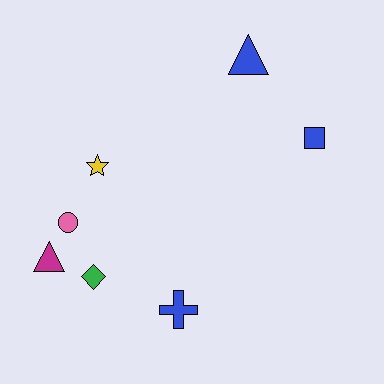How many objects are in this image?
There are 7 objects.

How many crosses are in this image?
There is 1 cross.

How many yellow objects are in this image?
There is 1 yellow object.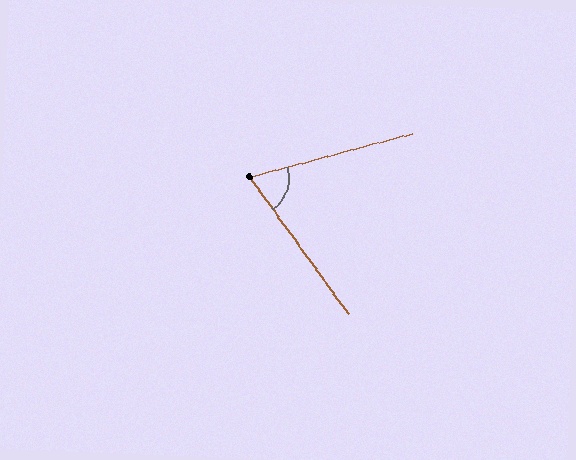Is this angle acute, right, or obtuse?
It is acute.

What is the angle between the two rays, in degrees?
Approximately 69 degrees.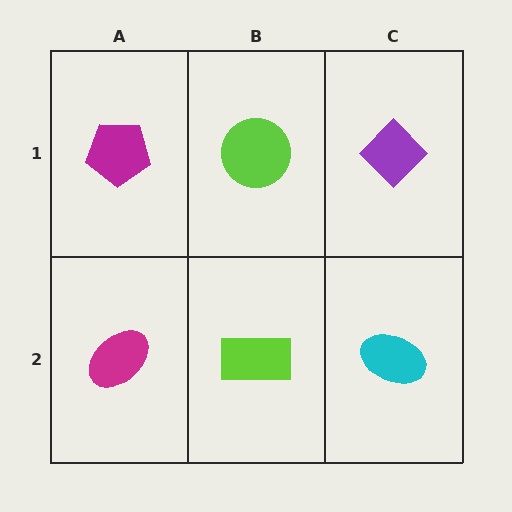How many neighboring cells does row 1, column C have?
2.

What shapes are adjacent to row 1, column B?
A lime rectangle (row 2, column B), a magenta pentagon (row 1, column A), a purple diamond (row 1, column C).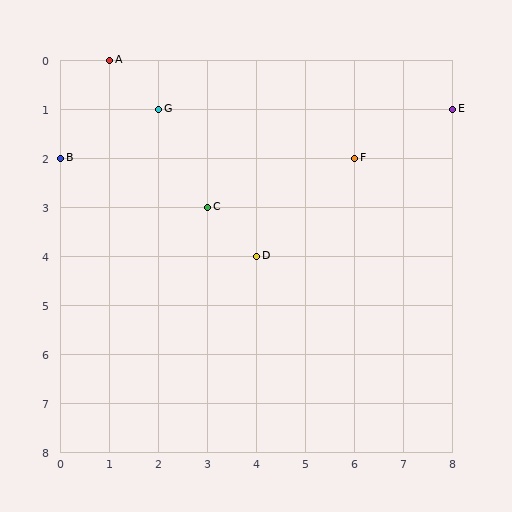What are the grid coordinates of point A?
Point A is at grid coordinates (1, 0).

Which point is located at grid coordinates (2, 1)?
Point G is at (2, 1).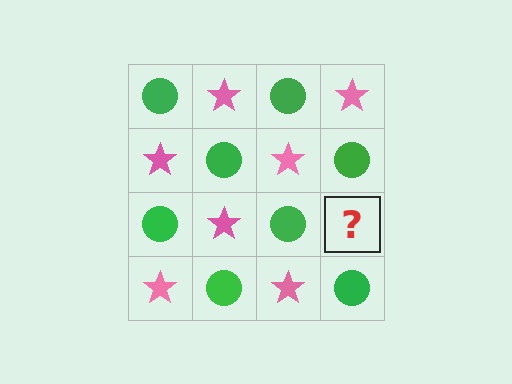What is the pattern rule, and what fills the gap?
The rule is that it alternates green circle and pink star in a checkerboard pattern. The gap should be filled with a pink star.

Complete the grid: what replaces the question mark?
The question mark should be replaced with a pink star.